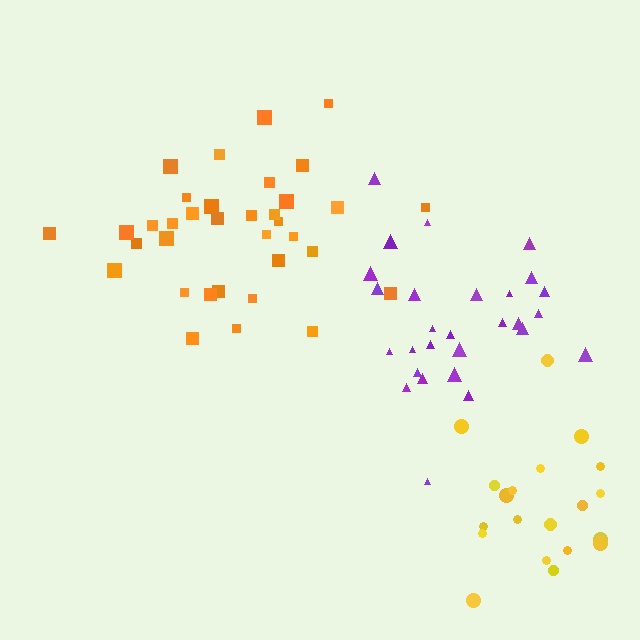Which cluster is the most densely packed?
Orange.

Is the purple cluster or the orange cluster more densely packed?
Orange.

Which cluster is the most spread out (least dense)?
Purple.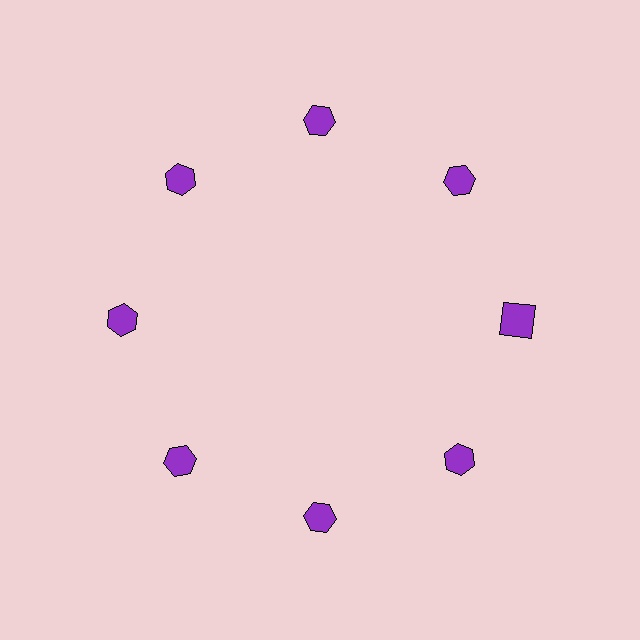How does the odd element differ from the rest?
It has a different shape: square instead of hexagon.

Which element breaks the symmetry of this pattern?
The purple square at roughly the 3 o'clock position breaks the symmetry. All other shapes are purple hexagons.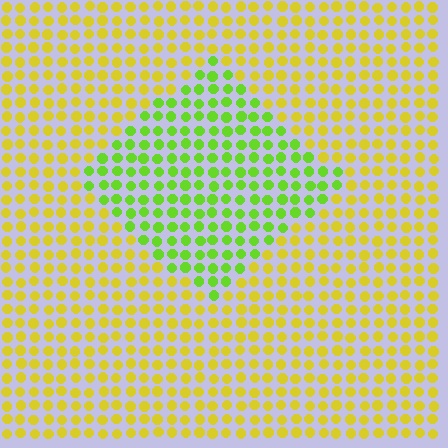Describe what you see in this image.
The image is filled with small yellow elements in a uniform arrangement. A diamond-shaped region is visible where the elements are tinted to a slightly different hue, forming a subtle color boundary.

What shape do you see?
I see a diamond.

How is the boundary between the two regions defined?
The boundary is defined purely by a slight shift in hue (about 43 degrees). Spacing, size, and orientation are identical on both sides.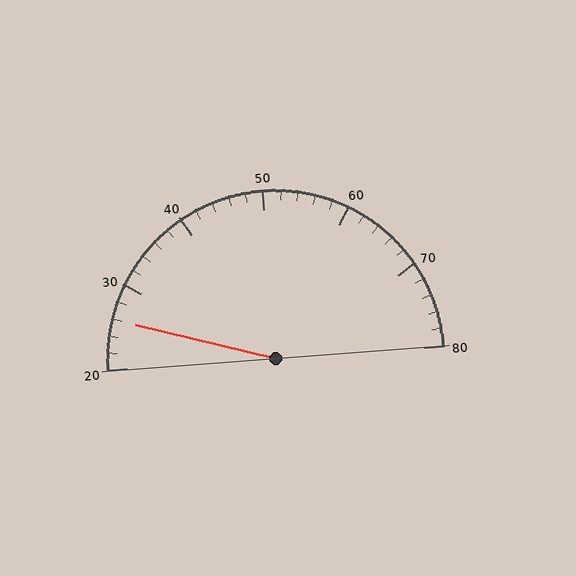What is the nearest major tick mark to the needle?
The nearest major tick mark is 30.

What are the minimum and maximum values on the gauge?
The gauge ranges from 20 to 80.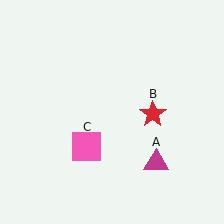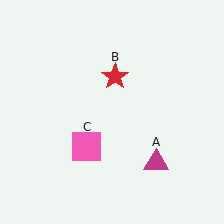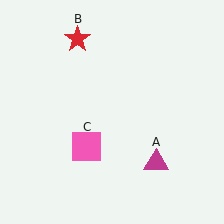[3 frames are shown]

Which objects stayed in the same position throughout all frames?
Magenta triangle (object A) and pink square (object C) remained stationary.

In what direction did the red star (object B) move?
The red star (object B) moved up and to the left.